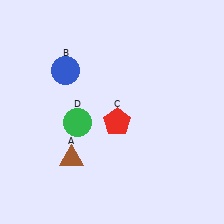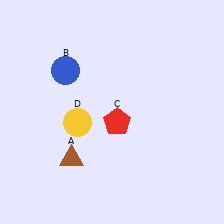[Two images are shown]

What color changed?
The circle (D) changed from green in Image 1 to yellow in Image 2.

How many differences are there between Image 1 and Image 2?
There is 1 difference between the two images.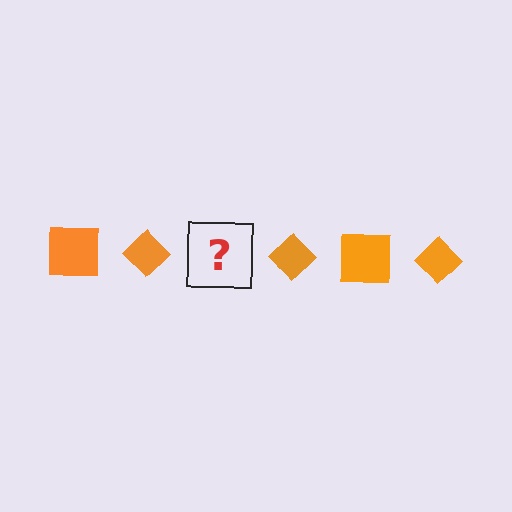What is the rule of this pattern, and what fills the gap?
The rule is that the pattern cycles through square, diamond shapes in orange. The gap should be filled with an orange square.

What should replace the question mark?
The question mark should be replaced with an orange square.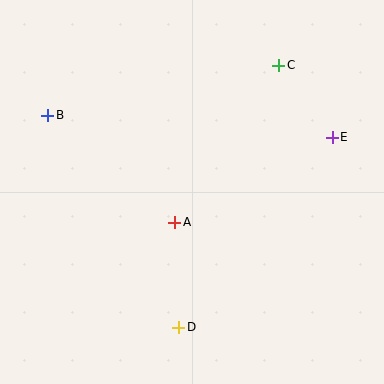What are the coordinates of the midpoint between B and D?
The midpoint between B and D is at (113, 221).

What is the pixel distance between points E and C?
The distance between E and C is 90 pixels.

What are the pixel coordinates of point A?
Point A is at (175, 222).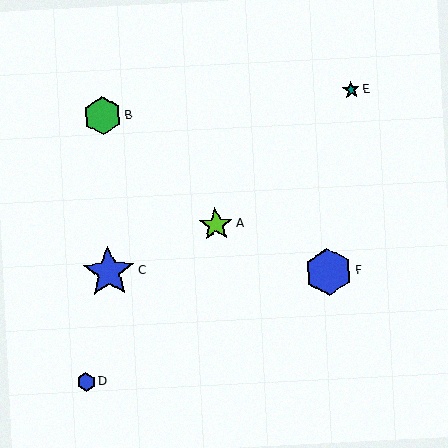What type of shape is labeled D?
Shape D is a blue hexagon.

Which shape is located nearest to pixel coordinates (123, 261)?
The blue star (labeled C) at (109, 272) is nearest to that location.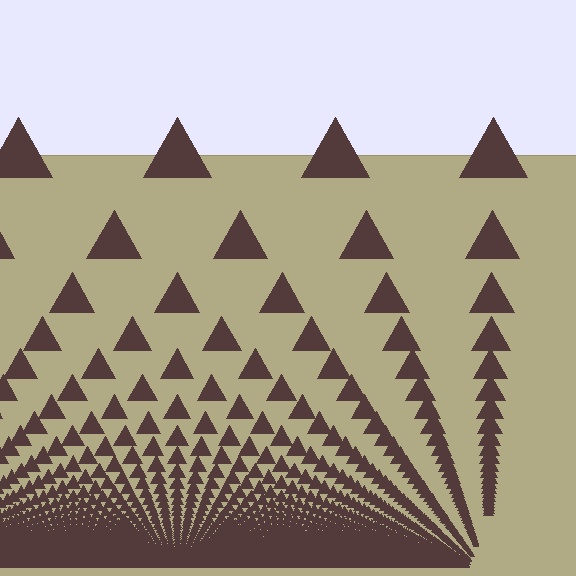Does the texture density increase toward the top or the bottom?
Density increases toward the bottom.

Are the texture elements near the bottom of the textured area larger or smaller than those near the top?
Smaller. The gradient is inverted — elements near the bottom are smaller and denser.